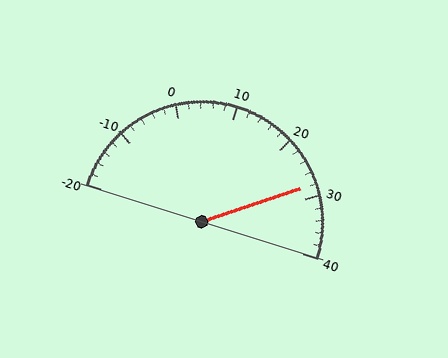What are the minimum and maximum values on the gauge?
The gauge ranges from -20 to 40.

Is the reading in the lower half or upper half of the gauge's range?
The reading is in the upper half of the range (-20 to 40).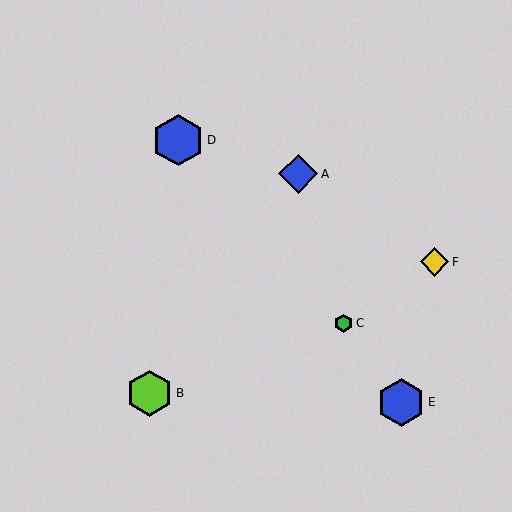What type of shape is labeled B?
Shape B is a lime hexagon.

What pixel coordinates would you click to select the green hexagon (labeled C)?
Click at (344, 323) to select the green hexagon C.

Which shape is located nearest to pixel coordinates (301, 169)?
The blue diamond (labeled A) at (298, 174) is nearest to that location.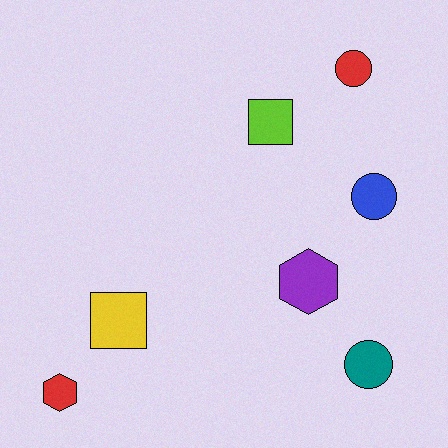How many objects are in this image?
There are 7 objects.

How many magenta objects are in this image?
There are no magenta objects.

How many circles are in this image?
There are 3 circles.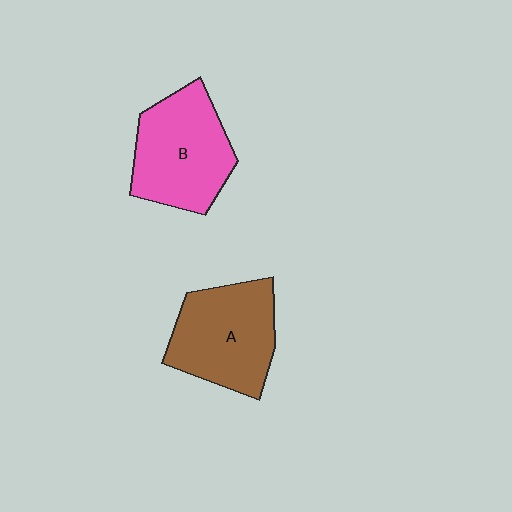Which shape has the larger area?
Shape B (pink).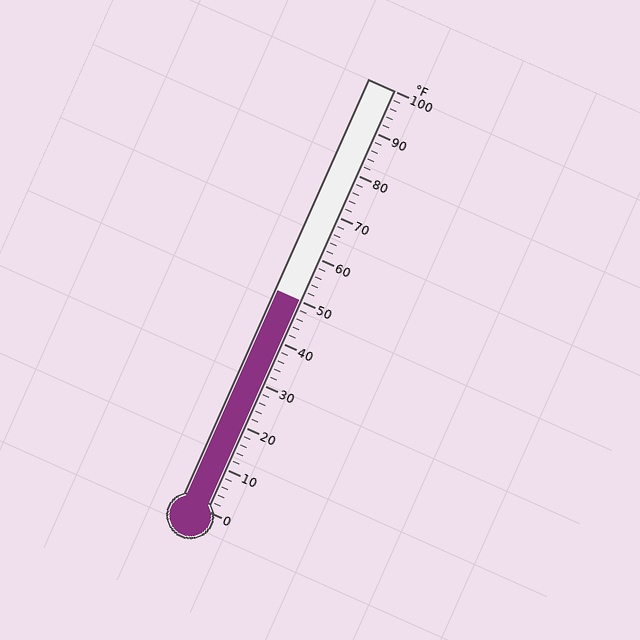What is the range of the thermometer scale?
The thermometer scale ranges from 0°F to 100°F.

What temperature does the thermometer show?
The thermometer shows approximately 50°F.